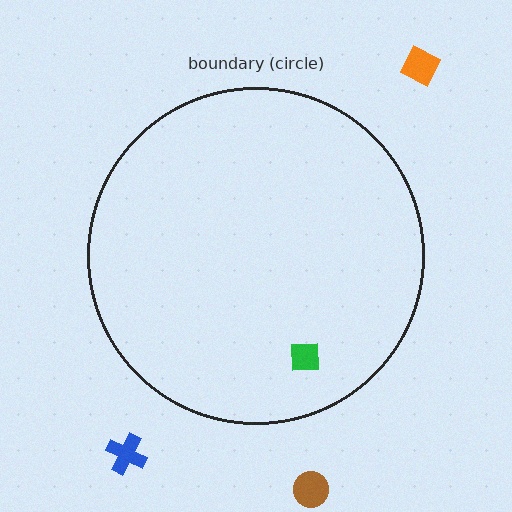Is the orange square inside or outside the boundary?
Outside.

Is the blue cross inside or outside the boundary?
Outside.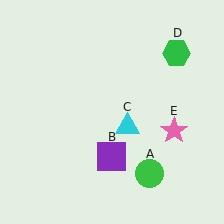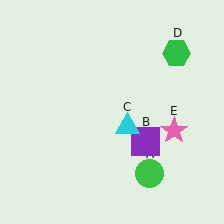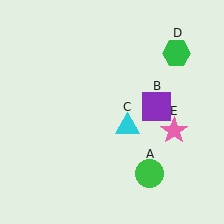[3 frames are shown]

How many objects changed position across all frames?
1 object changed position: purple square (object B).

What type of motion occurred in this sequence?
The purple square (object B) rotated counterclockwise around the center of the scene.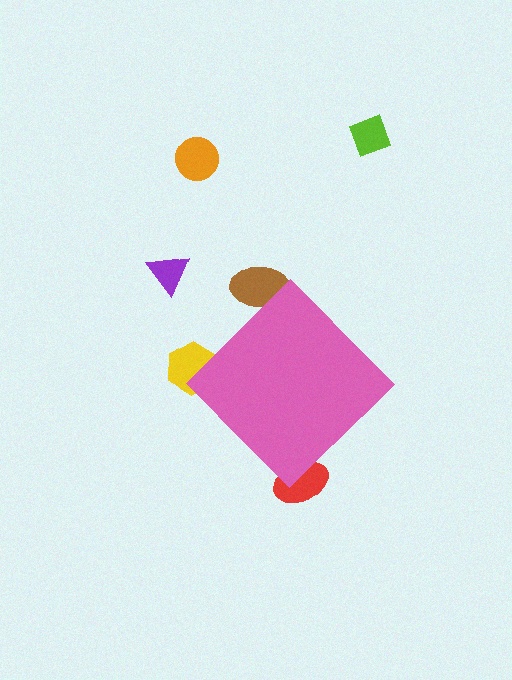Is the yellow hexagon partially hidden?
Yes, the yellow hexagon is partially hidden behind the pink diamond.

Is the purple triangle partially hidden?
No, the purple triangle is fully visible.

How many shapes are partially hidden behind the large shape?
3 shapes are partially hidden.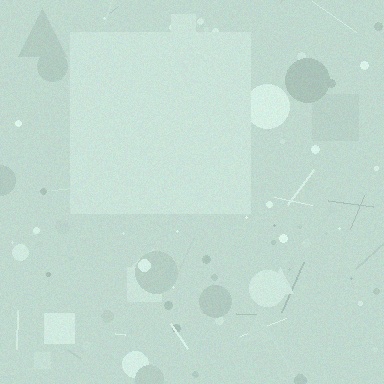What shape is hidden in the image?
A square is hidden in the image.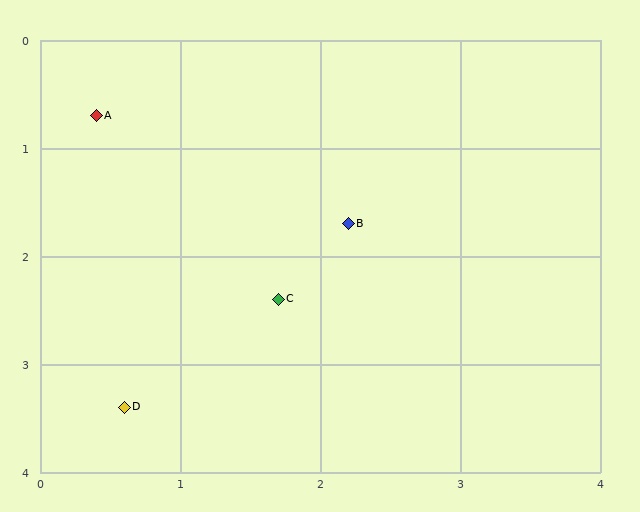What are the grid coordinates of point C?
Point C is at approximately (1.7, 2.4).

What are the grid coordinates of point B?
Point B is at approximately (2.2, 1.7).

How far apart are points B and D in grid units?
Points B and D are about 2.3 grid units apart.